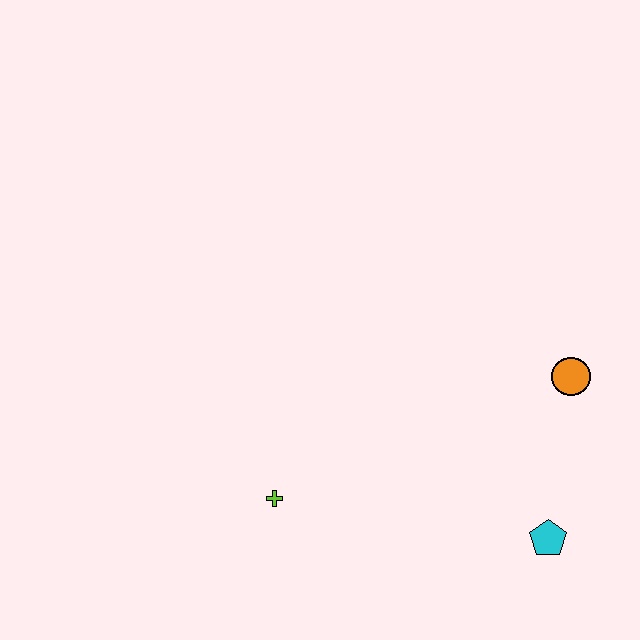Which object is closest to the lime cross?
The cyan pentagon is closest to the lime cross.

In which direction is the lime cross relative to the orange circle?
The lime cross is to the left of the orange circle.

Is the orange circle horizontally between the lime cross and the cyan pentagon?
No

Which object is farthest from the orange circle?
The lime cross is farthest from the orange circle.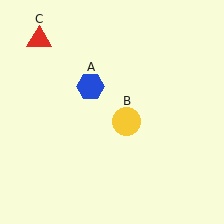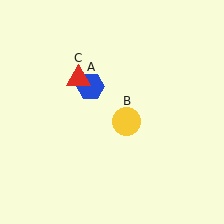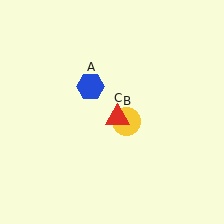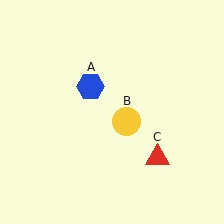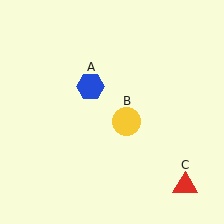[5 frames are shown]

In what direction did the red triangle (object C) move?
The red triangle (object C) moved down and to the right.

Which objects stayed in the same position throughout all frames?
Blue hexagon (object A) and yellow circle (object B) remained stationary.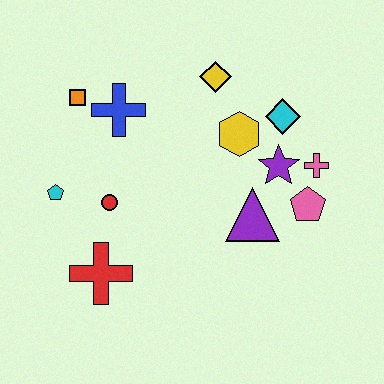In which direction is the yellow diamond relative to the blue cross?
The yellow diamond is to the right of the blue cross.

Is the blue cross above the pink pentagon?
Yes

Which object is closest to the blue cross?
The orange square is closest to the blue cross.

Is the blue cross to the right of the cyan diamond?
No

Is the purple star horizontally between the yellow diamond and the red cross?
No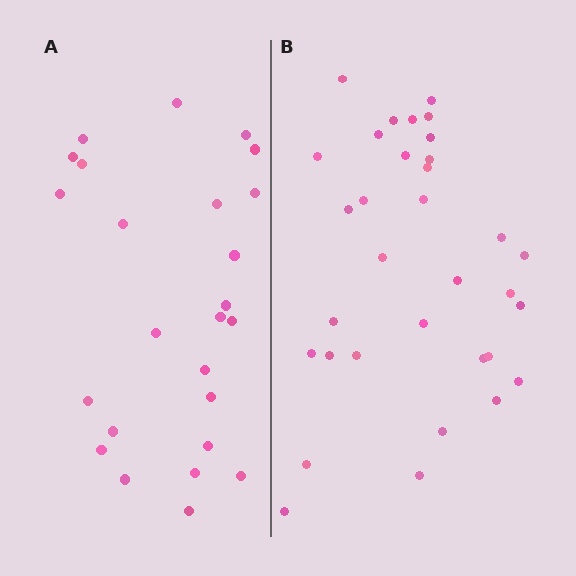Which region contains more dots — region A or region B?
Region B (the right region) has more dots.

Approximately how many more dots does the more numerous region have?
Region B has roughly 8 or so more dots than region A.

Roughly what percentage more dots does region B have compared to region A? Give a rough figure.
About 30% more.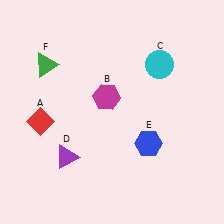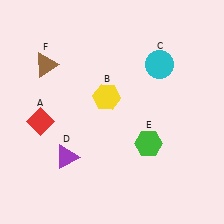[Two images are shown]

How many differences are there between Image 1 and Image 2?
There are 3 differences between the two images.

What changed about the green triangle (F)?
In Image 1, F is green. In Image 2, it changed to brown.